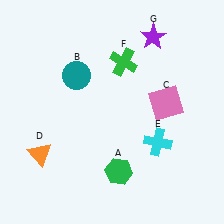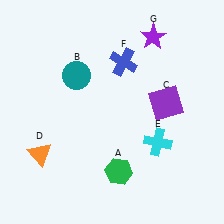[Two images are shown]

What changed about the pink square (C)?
In Image 1, C is pink. In Image 2, it changed to purple.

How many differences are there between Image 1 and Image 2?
There are 2 differences between the two images.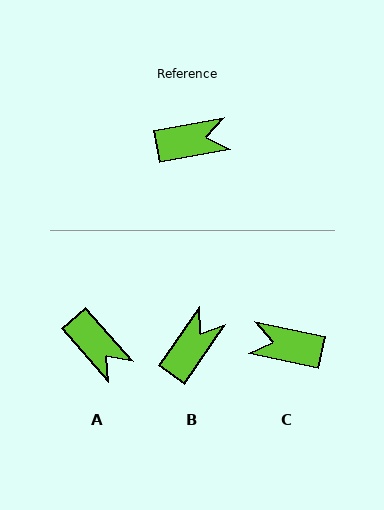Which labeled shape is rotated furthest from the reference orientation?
C, about 158 degrees away.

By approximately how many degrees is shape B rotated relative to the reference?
Approximately 45 degrees counter-clockwise.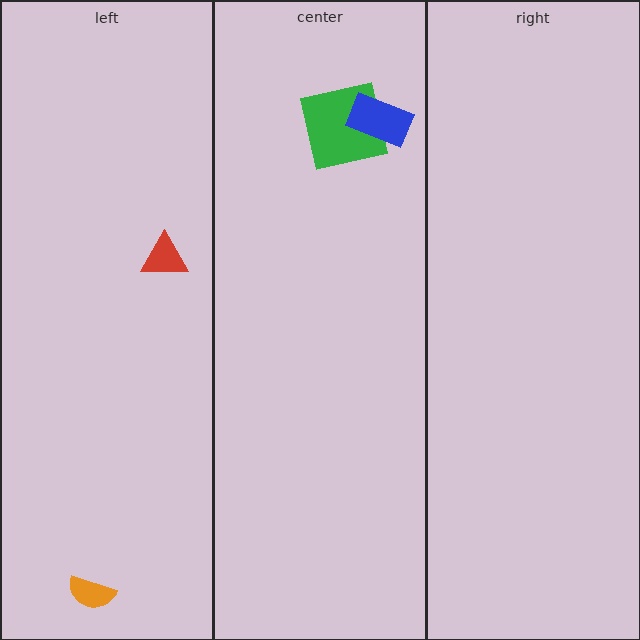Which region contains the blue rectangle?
The center region.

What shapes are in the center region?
The green square, the blue rectangle.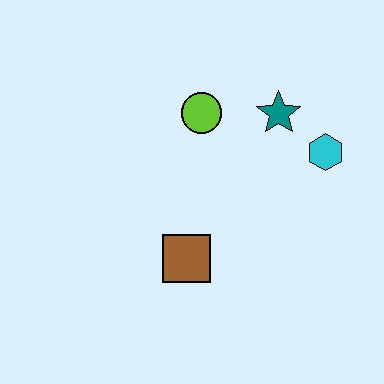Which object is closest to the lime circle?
The teal star is closest to the lime circle.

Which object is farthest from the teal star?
The brown square is farthest from the teal star.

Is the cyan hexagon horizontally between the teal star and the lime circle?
No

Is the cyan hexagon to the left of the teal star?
No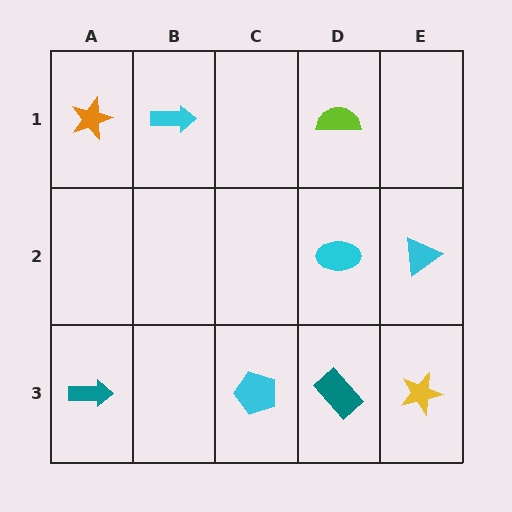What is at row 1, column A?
An orange star.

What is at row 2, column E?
A cyan triangle.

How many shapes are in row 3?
4 shapes.